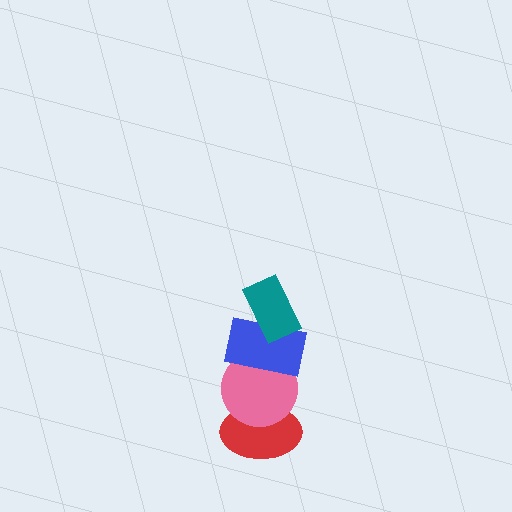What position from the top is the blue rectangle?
The blue rectangle is 2nd from the top.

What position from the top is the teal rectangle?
The teal rectangle is 1st from the top.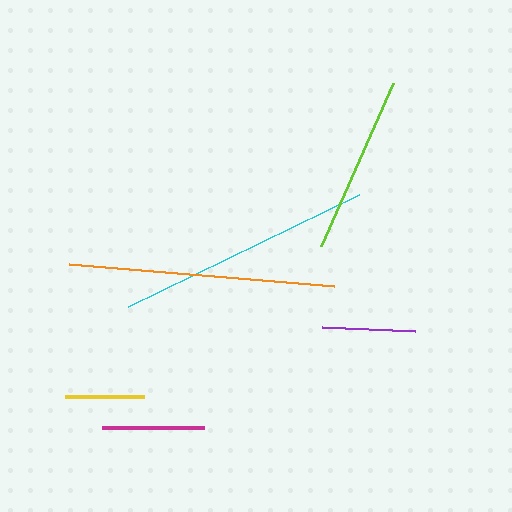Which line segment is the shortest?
The yellow line is the shortest at approximately 79 pixels.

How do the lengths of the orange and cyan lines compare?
The orange and cyan lines are approximately the same length.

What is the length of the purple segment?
The purple segment is approximately 93 pixels long.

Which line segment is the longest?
The orange line is the longest at approximately 266 pixels.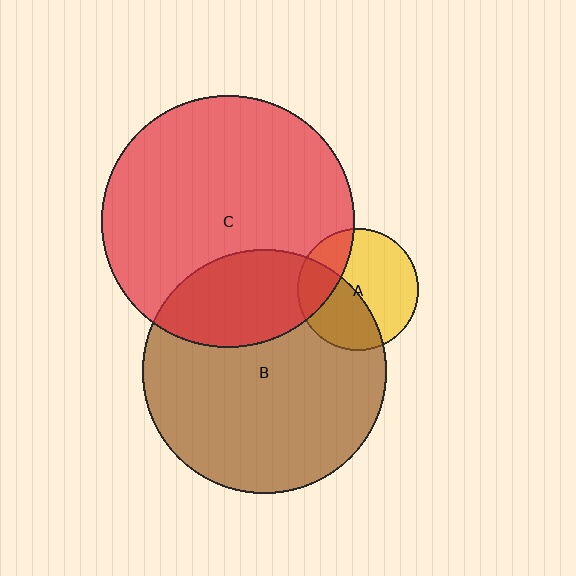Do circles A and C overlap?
Yes.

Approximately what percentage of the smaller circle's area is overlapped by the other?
Approximately 25%.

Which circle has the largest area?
Circle C (red).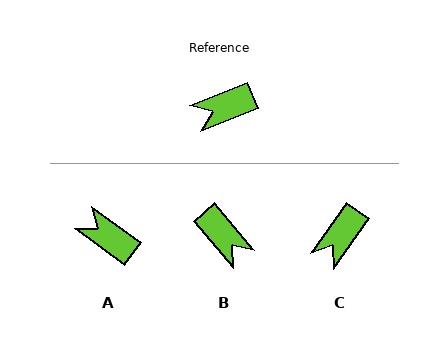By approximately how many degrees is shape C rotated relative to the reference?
Approximately 33 degrees counter-clockwise.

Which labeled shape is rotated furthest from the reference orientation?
B, about 108 degrees away.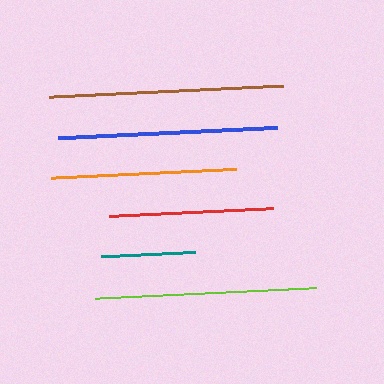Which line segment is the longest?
The brown line is the longest at approximately 234 pixels.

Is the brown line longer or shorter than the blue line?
The brown line is longer than the blue line.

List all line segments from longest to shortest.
From longest to shortest: brown, lime, blue, orange, red, teal.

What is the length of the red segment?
The red segment is approximately 164 pixels long.